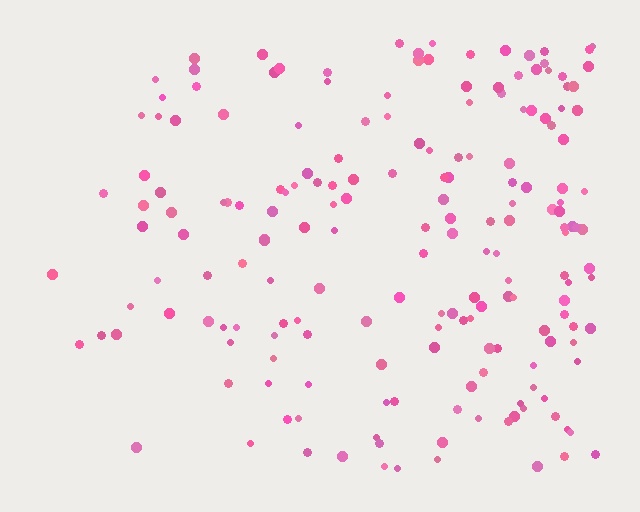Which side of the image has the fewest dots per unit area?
The left.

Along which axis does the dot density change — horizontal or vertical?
Horizontal.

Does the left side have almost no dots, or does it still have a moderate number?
Still a moderate number, just noticeably fewer than the right.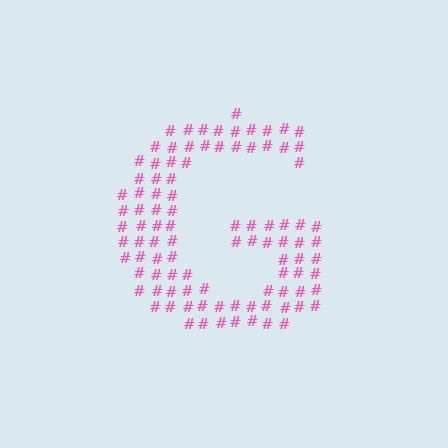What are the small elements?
The small elements are hash symbols.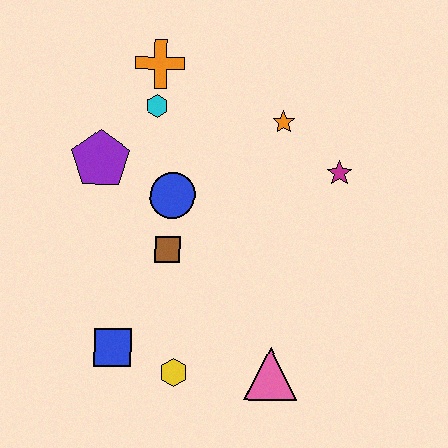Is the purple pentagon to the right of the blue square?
No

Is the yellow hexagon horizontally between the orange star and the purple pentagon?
Yes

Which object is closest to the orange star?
The magenta star is closest to the orange star.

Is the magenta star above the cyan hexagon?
No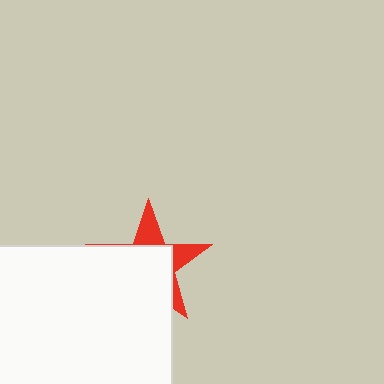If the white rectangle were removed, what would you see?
You would see the complete red star.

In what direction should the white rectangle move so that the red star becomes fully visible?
The white rectangle should move toward the lower-left. That is the shortest direction to clear the overlap and leave the red star fully visible.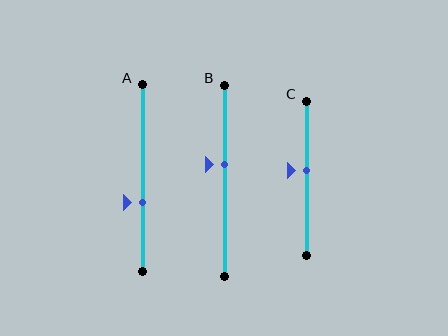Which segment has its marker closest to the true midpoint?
Segment C has its marker closest to the true midpoint.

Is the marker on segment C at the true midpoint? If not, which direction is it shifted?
No, the marker on segment C is shifted upward by about 5% of the segment length.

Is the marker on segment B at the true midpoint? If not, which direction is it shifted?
No, the marker on segment B is shifted upward by about 8% of the segment length.